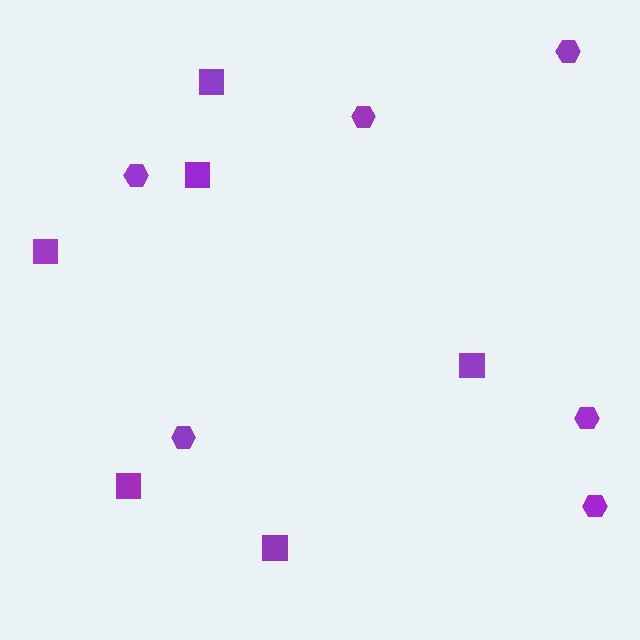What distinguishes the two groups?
There are 2 groups: one group of squares (6) and one group of hexagons (6).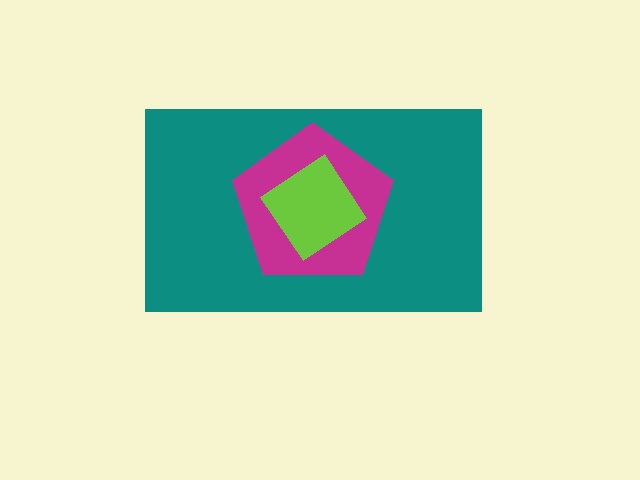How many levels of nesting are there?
3.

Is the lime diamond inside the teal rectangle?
Yes.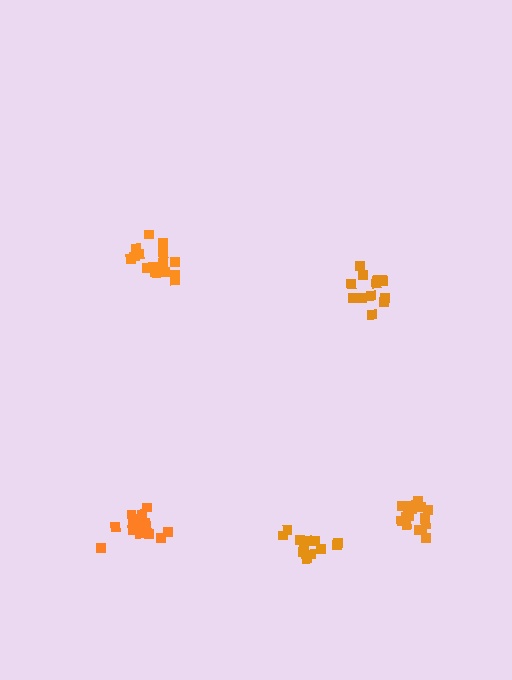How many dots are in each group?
Group 1: 18 dots, Group 2: 14 dots, Group 3: 18 dots, Group 4: 20 dots, Group 5: 14 dots (84 total).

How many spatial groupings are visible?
There are 5 spatial groupings.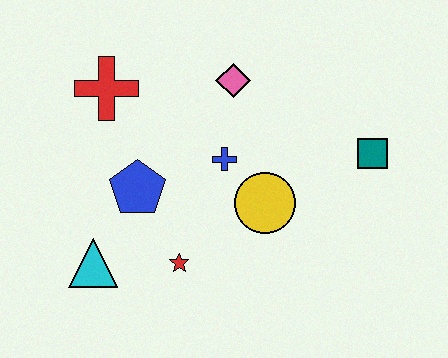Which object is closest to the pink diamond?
The blue cross is closest to the pink diamond.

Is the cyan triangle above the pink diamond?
No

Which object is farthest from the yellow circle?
The red cross is farthest from the yellow circle.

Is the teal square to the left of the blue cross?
No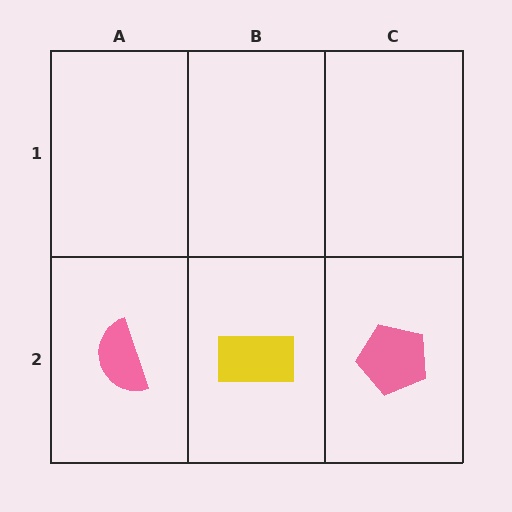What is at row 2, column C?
A pink pentagon.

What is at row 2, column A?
A pink semicircle.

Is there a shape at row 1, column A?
No, that cell is empty.